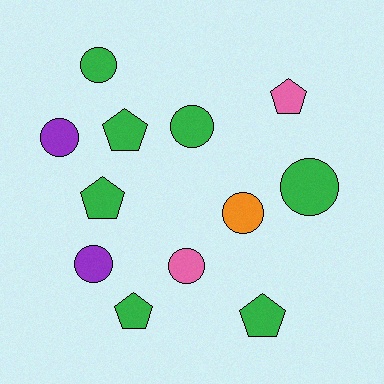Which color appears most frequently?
Green, with 7 objects.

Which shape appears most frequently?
Circle, with 7 objects.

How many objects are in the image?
There are 12 objects.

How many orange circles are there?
There is 1 orange circle.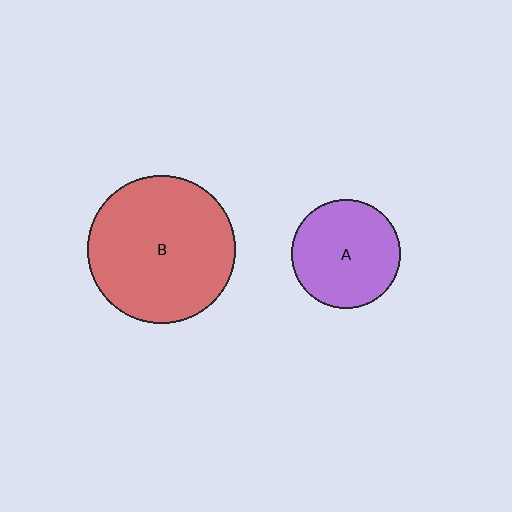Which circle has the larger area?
Circle B (red).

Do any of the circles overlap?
No, none of the circles overlap.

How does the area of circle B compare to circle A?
Approximately 1.8 times.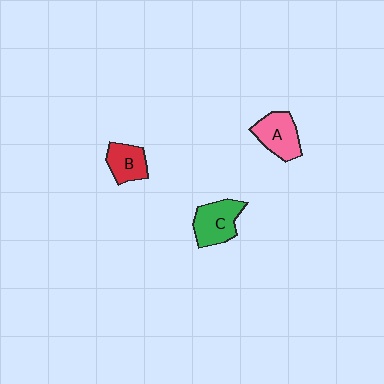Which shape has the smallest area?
Shape B (red).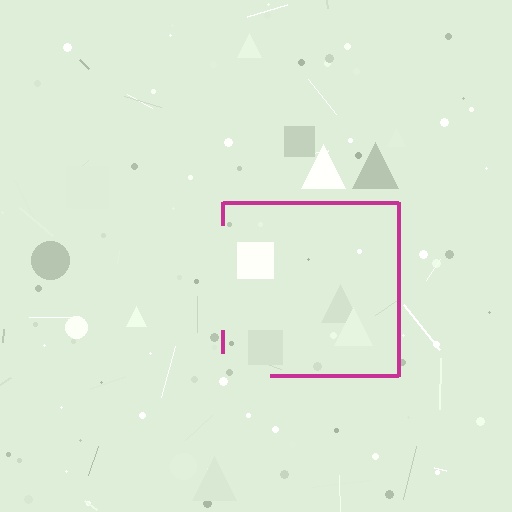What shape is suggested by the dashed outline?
The dashed outline suggests a square.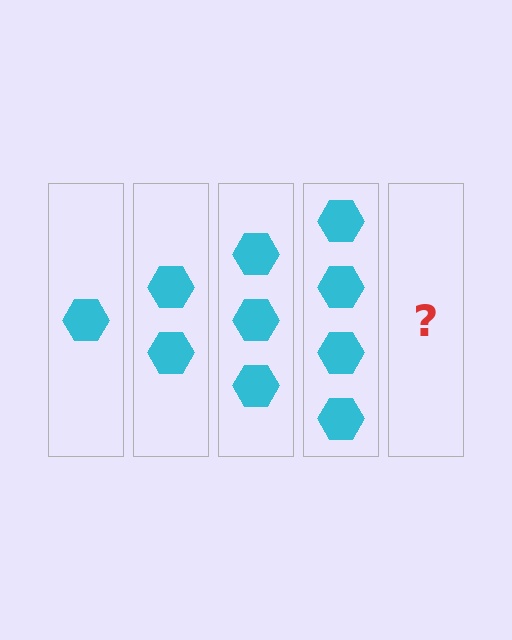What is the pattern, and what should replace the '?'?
The pattern is that each step adds one more hexagon. The '?' should be 5 hexagons.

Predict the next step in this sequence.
The next step is 5 hexagons.